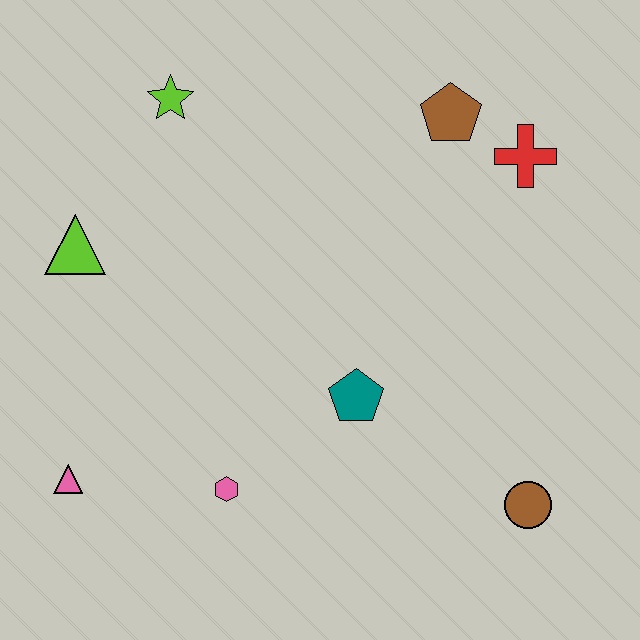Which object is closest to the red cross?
The brown pentagon is closest to the red cross.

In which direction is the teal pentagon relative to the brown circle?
The teal pentagon is to the left of the brown circle.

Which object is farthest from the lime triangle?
The brown circle is farthest from the lime triangle.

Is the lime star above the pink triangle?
Yes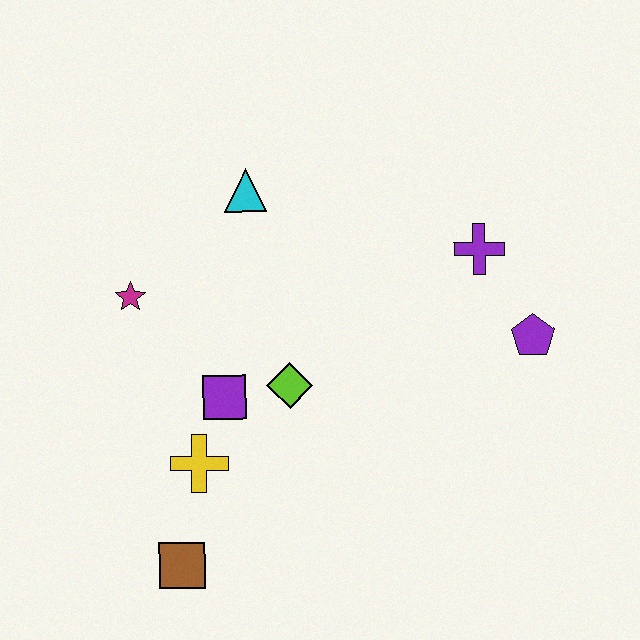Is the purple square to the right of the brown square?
Yes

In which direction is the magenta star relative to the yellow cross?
The magenta star is above the yellow cross.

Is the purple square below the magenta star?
Yes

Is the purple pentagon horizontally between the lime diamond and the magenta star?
No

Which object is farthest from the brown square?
The purple cross is farthest from the brown square.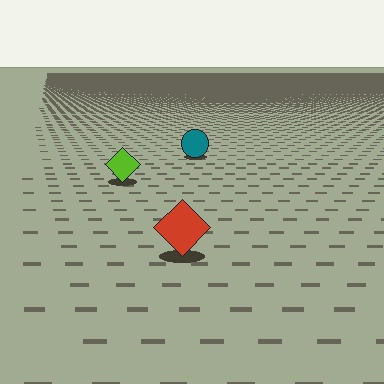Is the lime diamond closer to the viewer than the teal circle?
Yes. The lime diamond is closer — you can tell from the texture gradient: the ground texture is coarser near it.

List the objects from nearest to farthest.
From nearest to farthest: the red diamond, the lime diamond, the teal circle.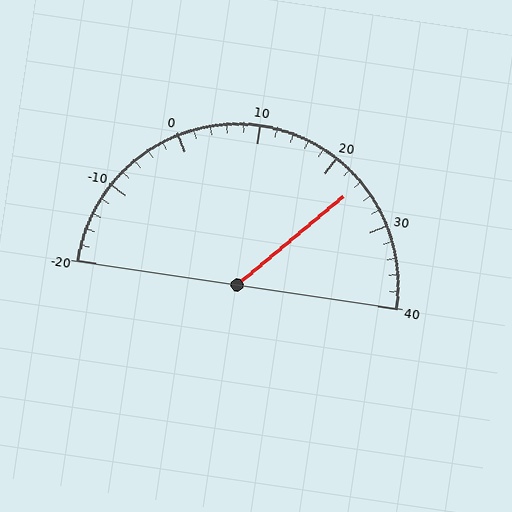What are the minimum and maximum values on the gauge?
The gauge ranges from -20 to 40.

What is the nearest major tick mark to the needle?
The nearest major tick mark is 20.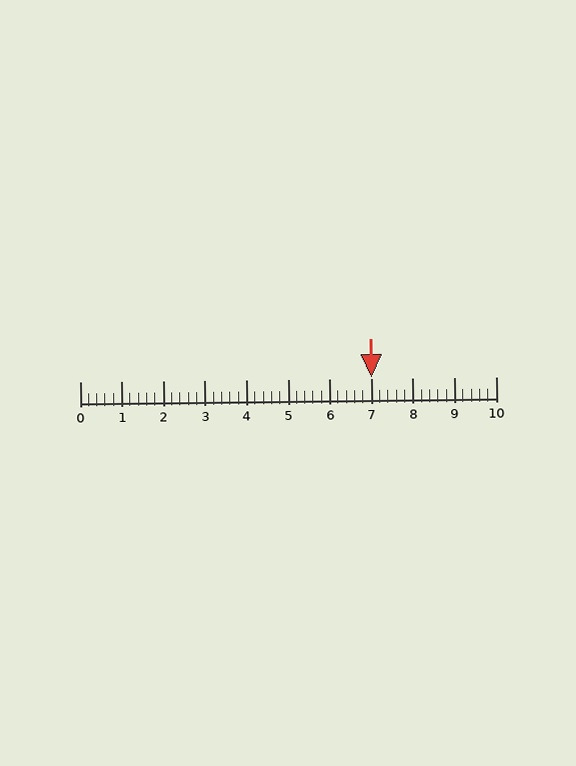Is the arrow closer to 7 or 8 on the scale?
The arrow is closer to 7.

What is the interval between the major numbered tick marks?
The major tick marks are spaced 1 units apart.